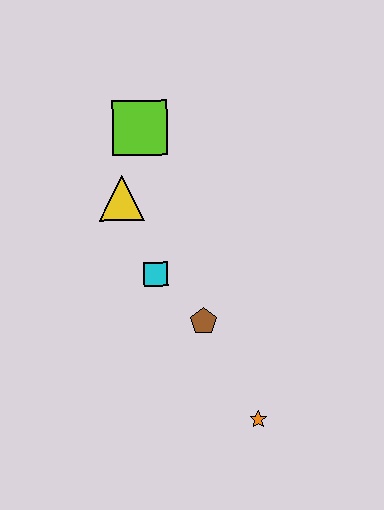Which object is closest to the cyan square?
The brown pentagon is closest to the cyan square.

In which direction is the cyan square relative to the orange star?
The cyan square is above the orange star.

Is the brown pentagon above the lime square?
No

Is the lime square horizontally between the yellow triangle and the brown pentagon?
Yes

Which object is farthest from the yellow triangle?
The orange star is farthest from the yellow triangle.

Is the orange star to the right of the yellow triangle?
Yes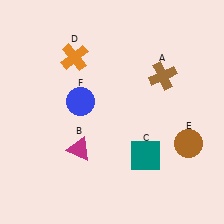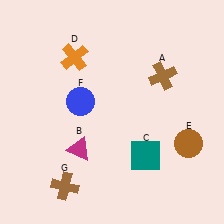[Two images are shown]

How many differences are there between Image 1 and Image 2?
There is 1 difference between the two images.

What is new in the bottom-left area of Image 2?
A brown cross (G) was added in the bottom-left area of Image 2.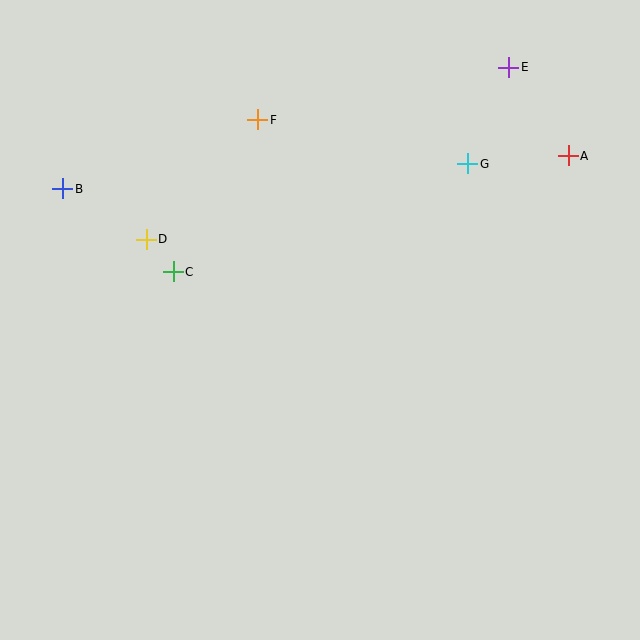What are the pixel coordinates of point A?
Point A is at (568, 156).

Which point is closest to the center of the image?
Point C at (173, 272) is closest to the center.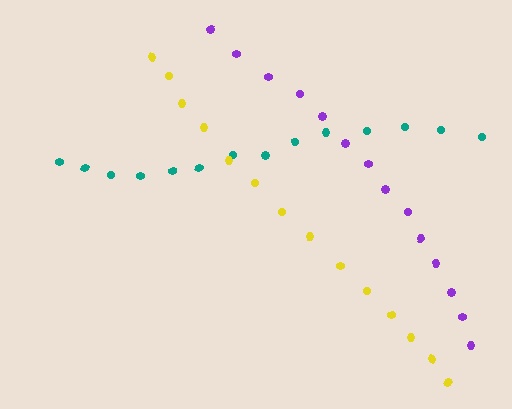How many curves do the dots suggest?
There are 3 distinct paths.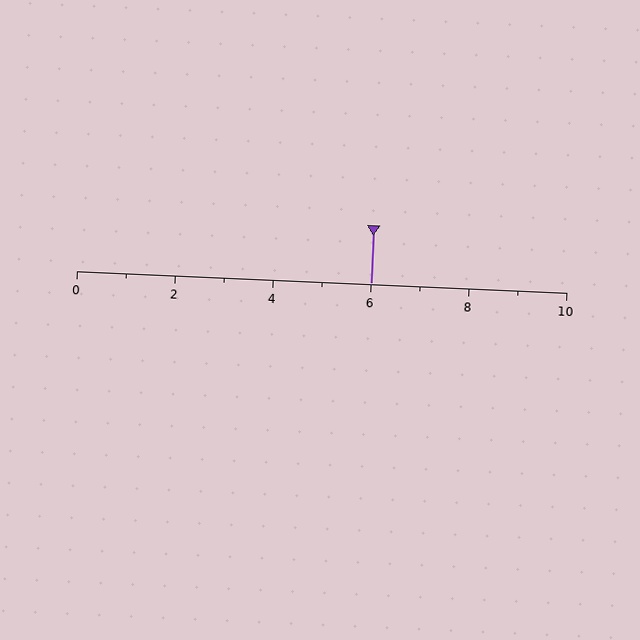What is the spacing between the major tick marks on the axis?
The major ticks are spaced 2 apart.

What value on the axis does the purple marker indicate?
The marker indicates approximately 6.